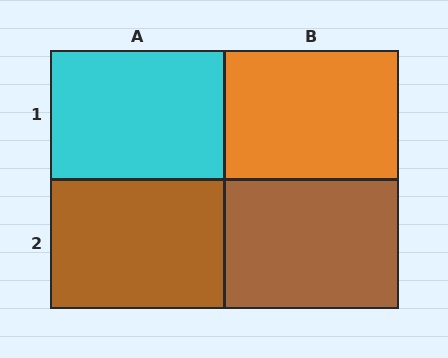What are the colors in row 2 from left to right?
Brown, brown.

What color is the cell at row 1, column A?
Cyan.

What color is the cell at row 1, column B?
Orange.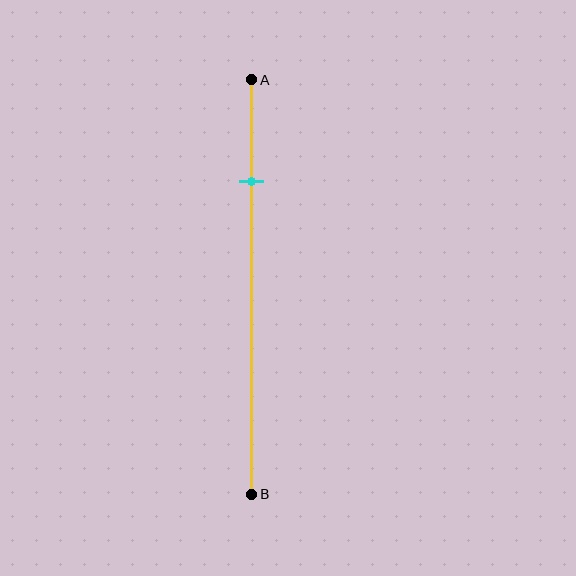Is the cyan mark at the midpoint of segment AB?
No, the mark is at about 25% from A, not at the 50% midpoint.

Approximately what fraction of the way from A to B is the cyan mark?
The cyan mark is approximately 25% of the way from A to B.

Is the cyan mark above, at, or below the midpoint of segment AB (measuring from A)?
The cyan mark is above the midpoint of segment AB.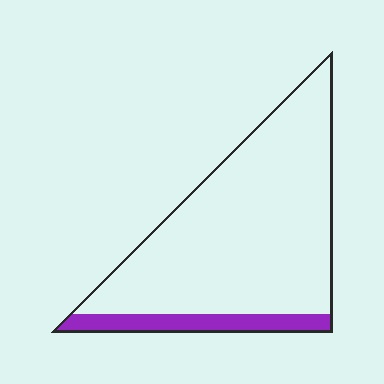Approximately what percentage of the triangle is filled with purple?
Approximately 15%.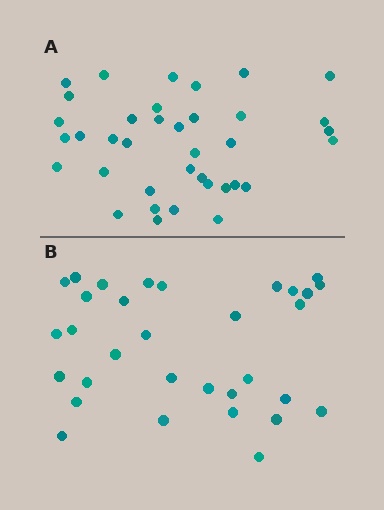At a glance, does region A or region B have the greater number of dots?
Region A (the top region) has more dots.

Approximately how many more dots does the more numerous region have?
Region A has about 5 more dots than region B.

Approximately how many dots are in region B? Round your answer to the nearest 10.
About 30 dots. (The exact count is 32, which rounds to 30.)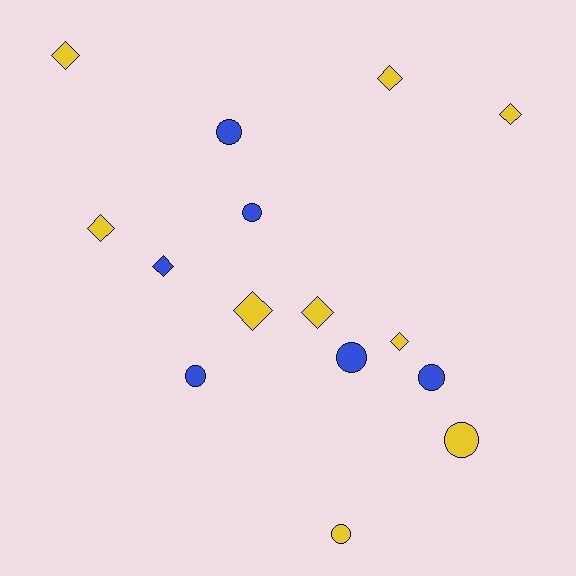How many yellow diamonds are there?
There are 7 yellow diamonds.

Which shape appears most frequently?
Diamond, with 8 objects.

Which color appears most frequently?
Yellow, with 9 objects.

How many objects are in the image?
There are 15 objects.